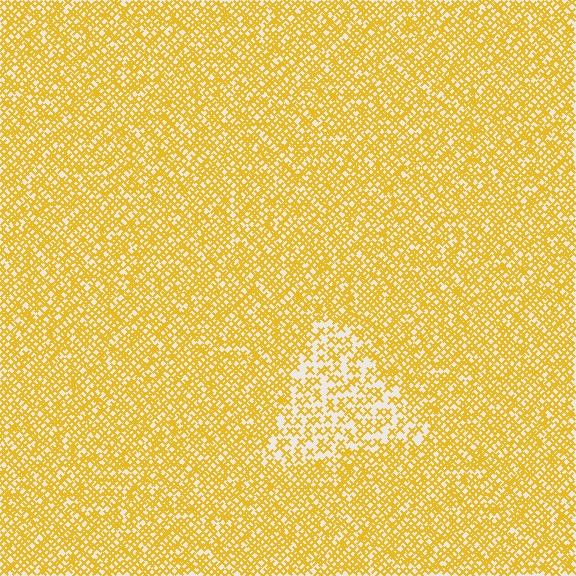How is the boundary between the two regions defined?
The boundary is defined by a change in element density (approximately 1.9x ratio). All elements are the same color, size, and shape.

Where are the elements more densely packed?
The elements are more densely packed outside the triangle boundary.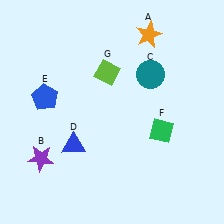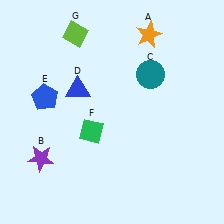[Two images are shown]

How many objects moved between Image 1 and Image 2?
3 objects moved between the two images.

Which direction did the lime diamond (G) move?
The lime diamond (G) moved up.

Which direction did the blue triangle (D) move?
The blue triangle (D) moved up.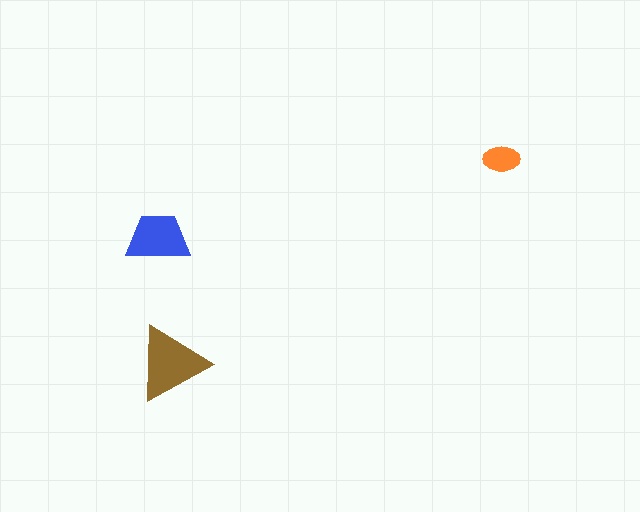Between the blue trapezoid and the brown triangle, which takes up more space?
The brown triangle.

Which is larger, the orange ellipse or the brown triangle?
The brown triangle.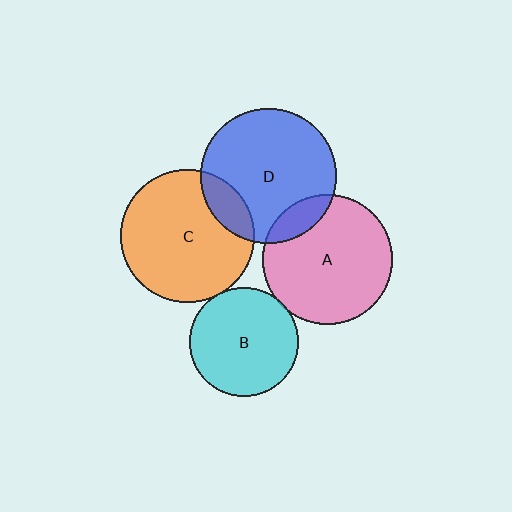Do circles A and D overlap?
Yes.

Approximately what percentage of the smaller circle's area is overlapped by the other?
Approximately 15%.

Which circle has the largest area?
Circle D (blue).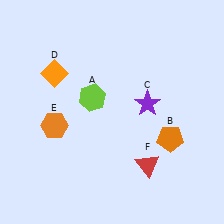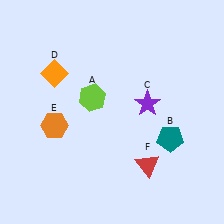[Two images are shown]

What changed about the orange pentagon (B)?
In Image 1, B is orange. In Image 2, it changed to teal.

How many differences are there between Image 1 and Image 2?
There is 1 difference between the two images.